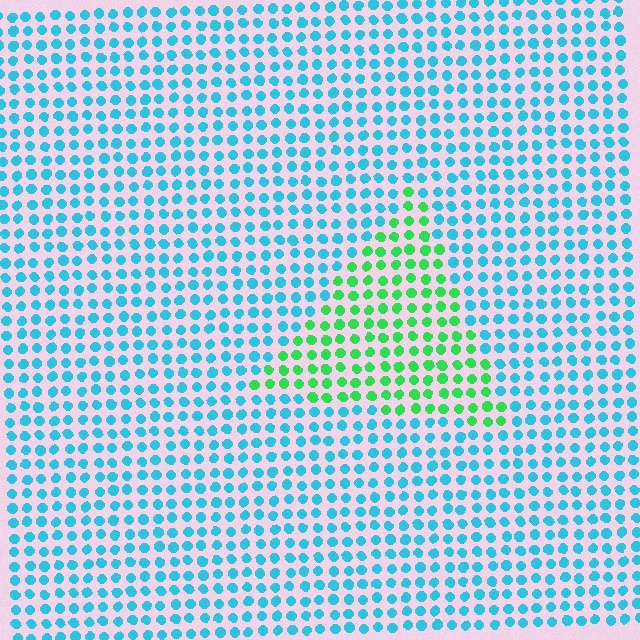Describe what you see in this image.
The image is filled with small cyan elements in a uniform arrangement. A triangle-shaped region is visible where the elements are tinted to a slightly different hue, forming a subtle color boundary.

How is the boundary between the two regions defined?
The boundary is defined purely by a slight shift in hue (about 57 degrees). Spacing, size, and orientation are identical on both sides.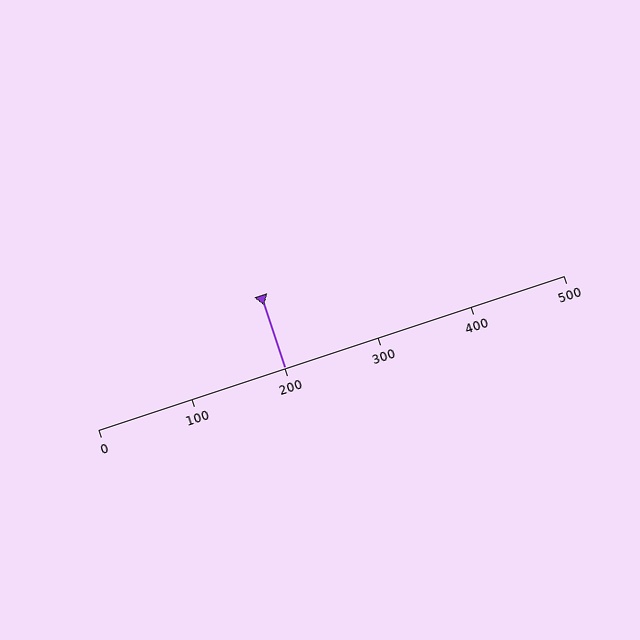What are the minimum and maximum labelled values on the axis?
The axis runs from 0 to 500.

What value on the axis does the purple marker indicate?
The marker indicates approximately 200.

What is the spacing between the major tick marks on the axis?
The major ticks are spaced 100 apart.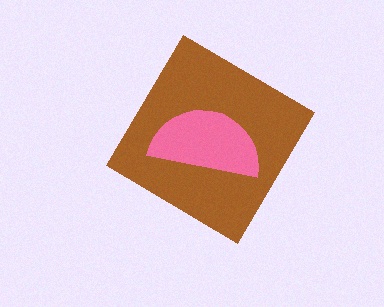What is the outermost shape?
The brown diamond.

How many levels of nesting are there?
2.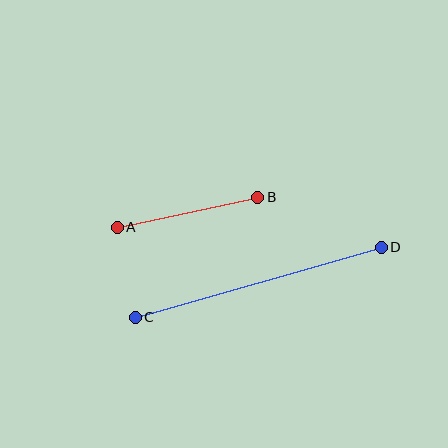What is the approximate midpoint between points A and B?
The midpoint is at approximately (188, 212) pixels.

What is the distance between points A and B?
The distance is approximately 144 pixels.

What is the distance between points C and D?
The distance is approximately 256 pixels.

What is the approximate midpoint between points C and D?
The midpoint is at approximately (258, 282) pixels.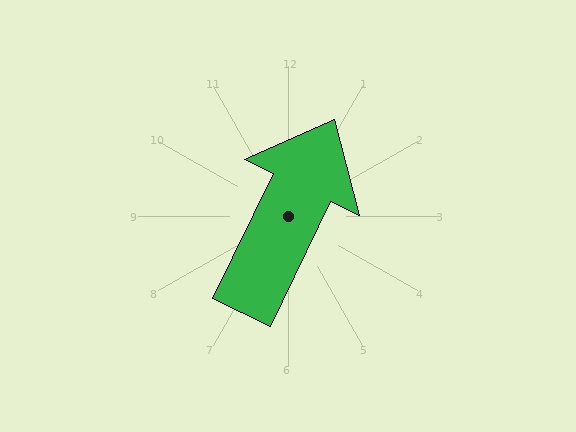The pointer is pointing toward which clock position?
Roughly 1 o'clock.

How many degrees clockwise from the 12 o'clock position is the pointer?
Approximately 26 degrees.